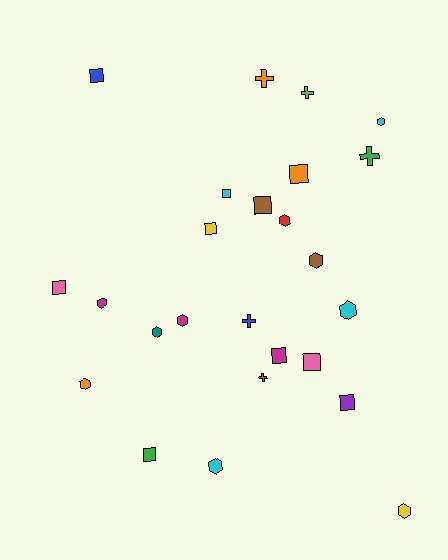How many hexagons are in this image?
There are 10 hexagons.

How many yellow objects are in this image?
There are 2 yellow objects.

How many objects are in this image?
There are 25 objects.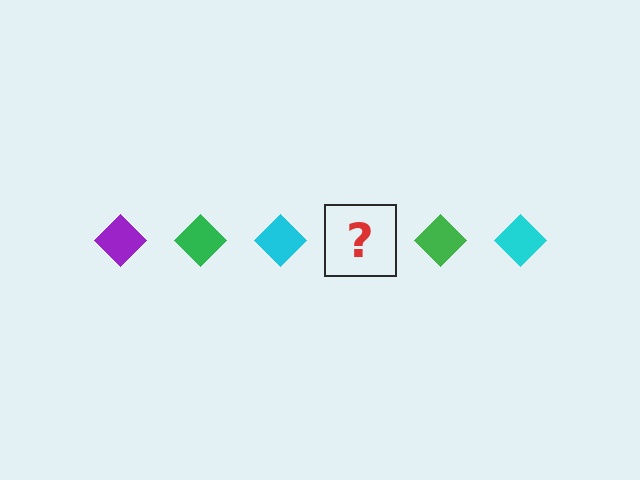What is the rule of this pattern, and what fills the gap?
The rule is that the pattern cycles through purple, green, cyan diamonds. The gap should be filled with a purple diamond.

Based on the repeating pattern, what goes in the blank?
The blank should be a purple diamond.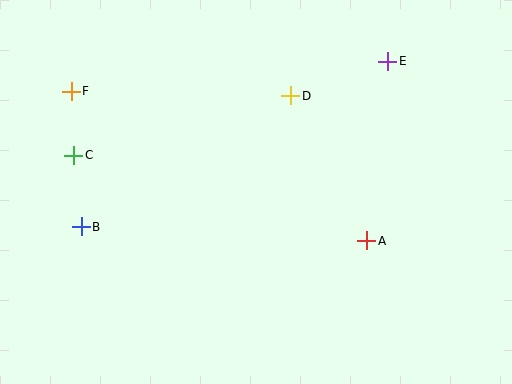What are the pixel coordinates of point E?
Point E is at (388, 61).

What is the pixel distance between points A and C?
The distance between A and C is 305 pixels.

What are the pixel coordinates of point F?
Point F is at (71, 91).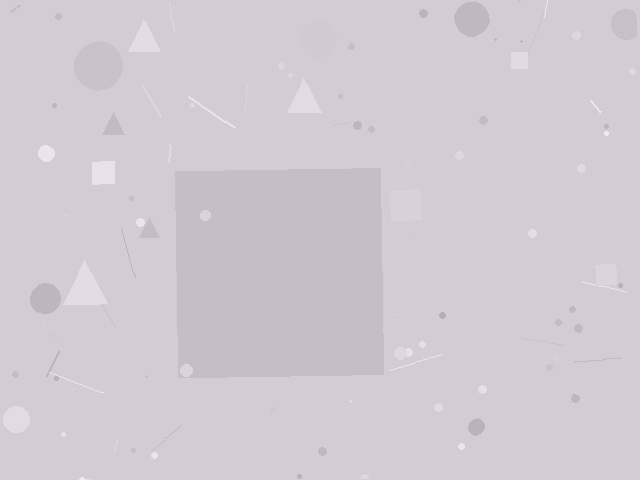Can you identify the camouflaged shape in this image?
The camouflaged shape is a square.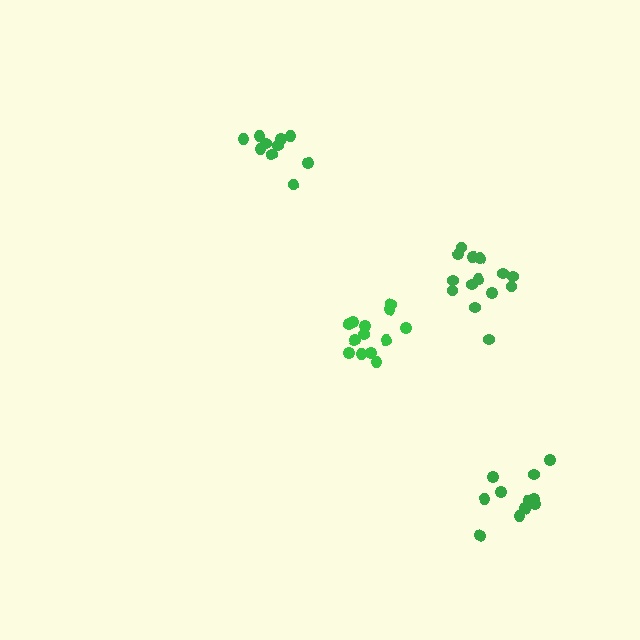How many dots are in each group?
Group 1: 14 dots, Group 2: 11 dots, Group 3: 10 dots, Group 4: 14 dots (49 total).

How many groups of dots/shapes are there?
There are 4 groups.